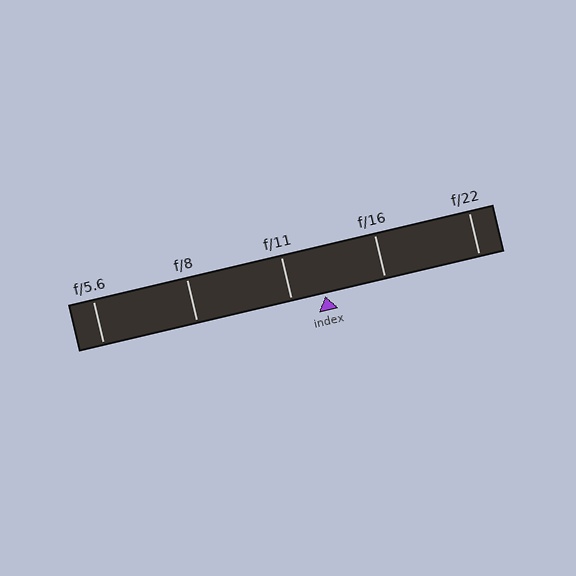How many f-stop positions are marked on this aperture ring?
There are 5 f-stop positions marked.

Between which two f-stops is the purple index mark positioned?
The index mark is between f/11 and f/16.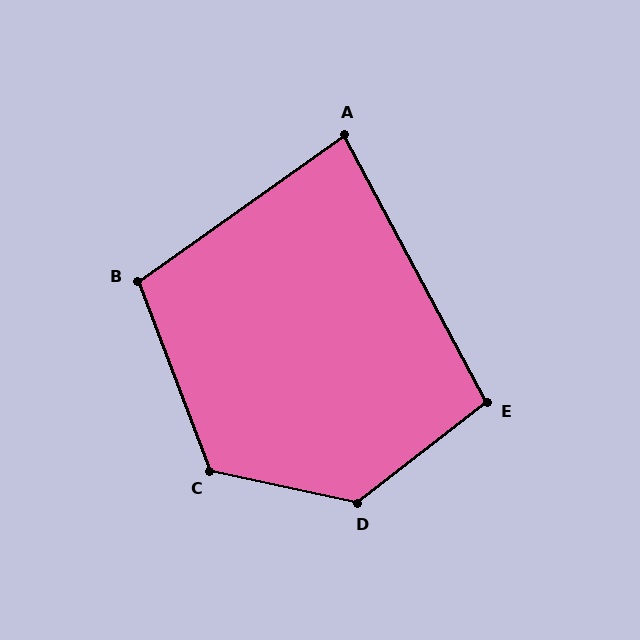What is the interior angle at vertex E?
Approximately 100 degrees (obtuse).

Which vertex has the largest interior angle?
D, at approximately 130 degrees.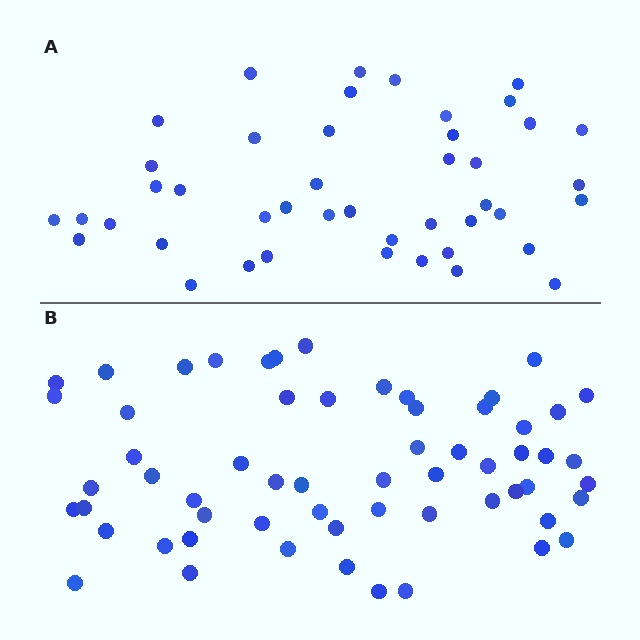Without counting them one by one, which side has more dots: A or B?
Region B (the bottom region) has more dots.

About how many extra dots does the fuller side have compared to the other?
Region B has approximately 15 more dots than region A.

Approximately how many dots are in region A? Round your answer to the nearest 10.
About 40 dots. (The exact count is 44, which rounds to 40.)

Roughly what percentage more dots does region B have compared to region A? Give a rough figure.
About 35% more.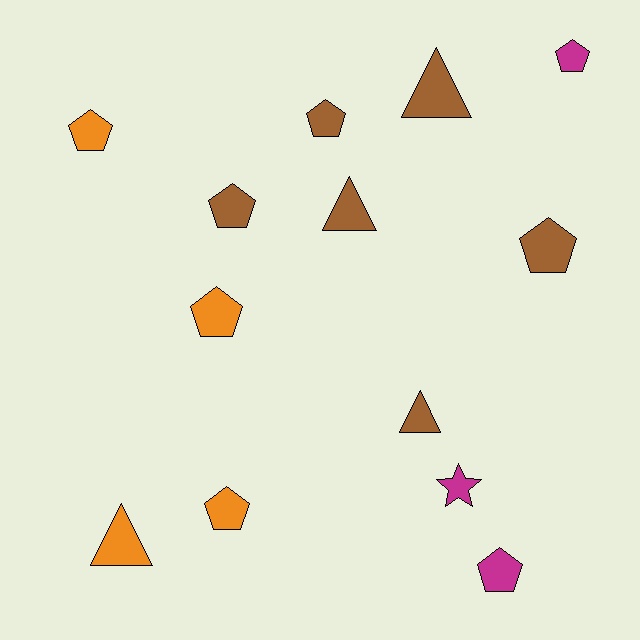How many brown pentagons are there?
There are 3 brown pentagons.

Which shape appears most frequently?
Pentagon, with 8 objects.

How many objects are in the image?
There are 13 objects.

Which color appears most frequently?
Brown, with 6 objects.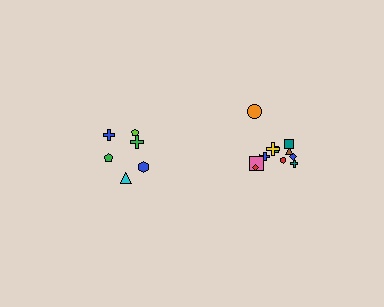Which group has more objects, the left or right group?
The right group.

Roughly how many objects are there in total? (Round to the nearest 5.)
Roughly 20 objects in total.